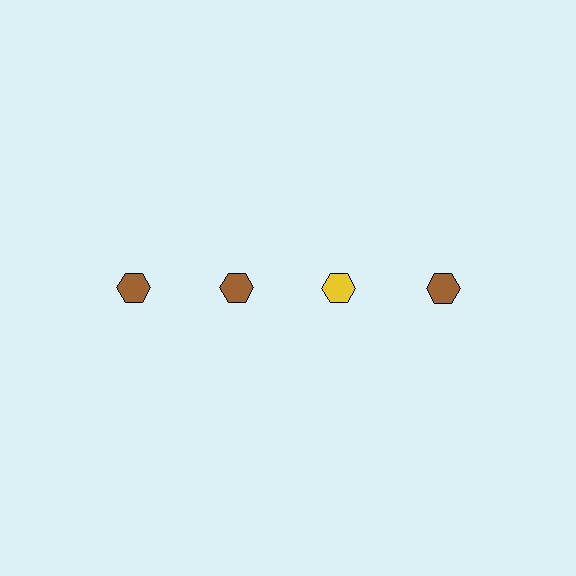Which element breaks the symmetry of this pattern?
The yellow hexagon in the top row, center column breaks the symmetry. All other shapes are brown hexagons.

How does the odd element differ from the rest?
It has a different color: yellow instead of brown.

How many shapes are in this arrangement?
There are 4 shapes arranged in a grid pattern.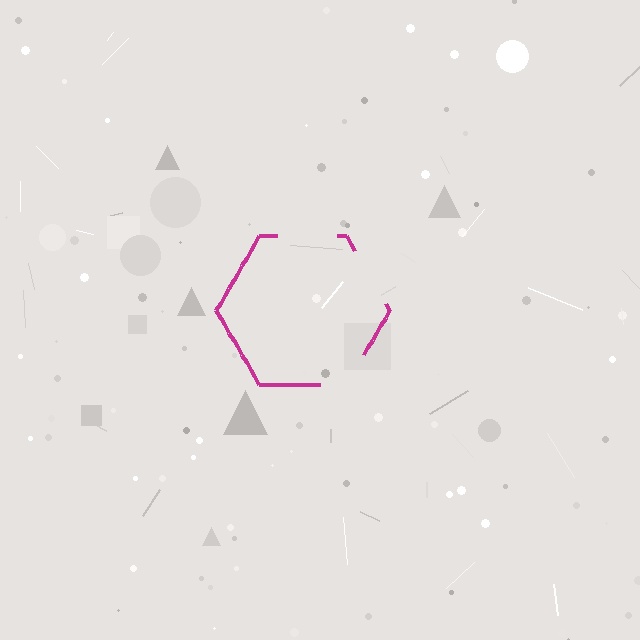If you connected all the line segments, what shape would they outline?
They would outline a hexagon.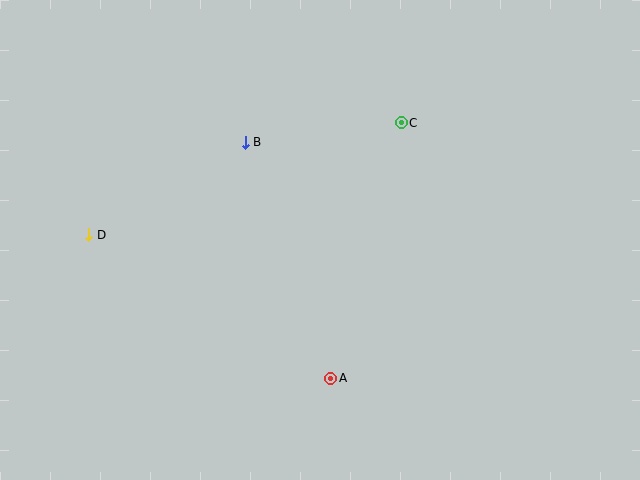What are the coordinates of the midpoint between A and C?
The midpoint between A and C is at (366, 251).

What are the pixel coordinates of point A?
Point A is at (331, 378).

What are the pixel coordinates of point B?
Point B is at (245, 142).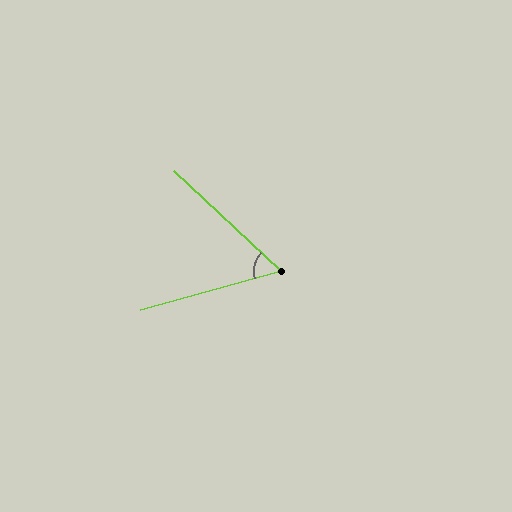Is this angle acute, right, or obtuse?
It is acute.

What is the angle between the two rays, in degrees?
Approximately 58 degrees.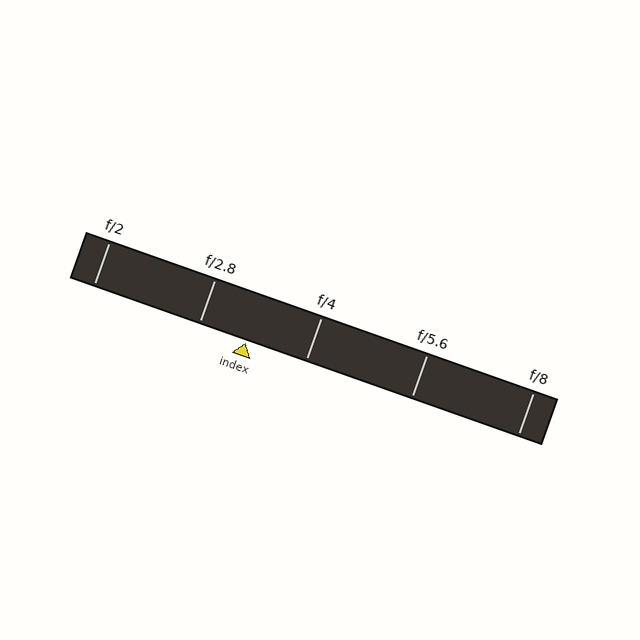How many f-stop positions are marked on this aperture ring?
There are 5 f-stop positions marked.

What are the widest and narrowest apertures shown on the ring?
The widest aperture shown is f/2 and the narrowest is f/8.